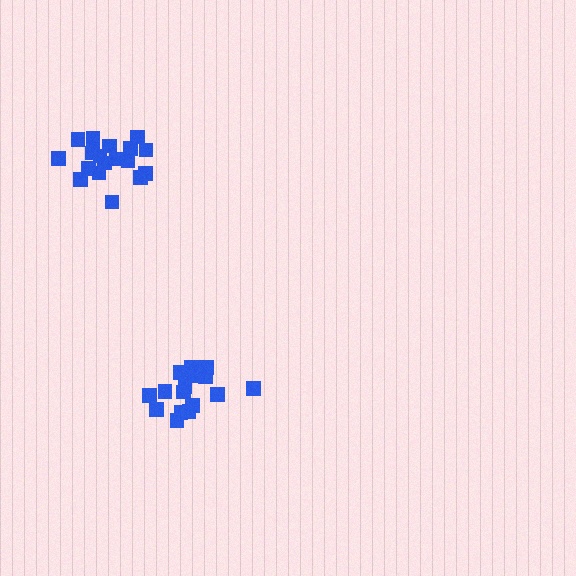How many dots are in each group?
Group 1: 17 dots, Group 2: 18 dots (35 total).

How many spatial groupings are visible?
There are 2 spatial groupings.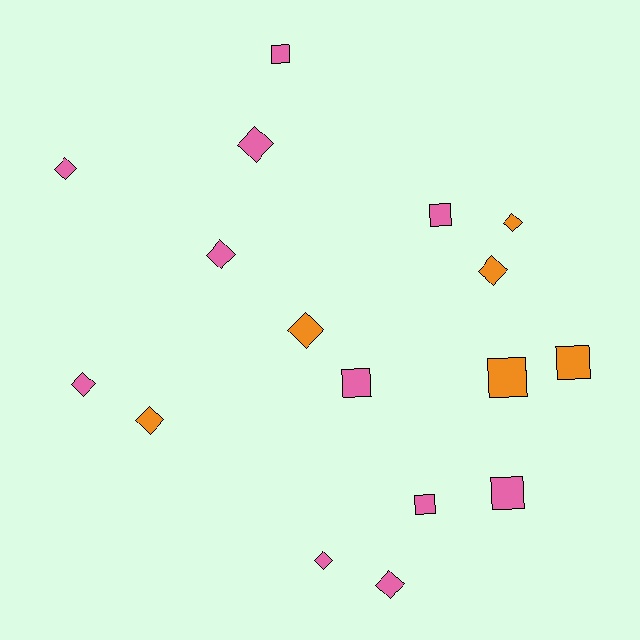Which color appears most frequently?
Pink, with 11 objects.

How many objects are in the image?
There are 17 objects.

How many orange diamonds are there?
There are 4 orange diamonds.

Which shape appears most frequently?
Diamond, with 10 objects.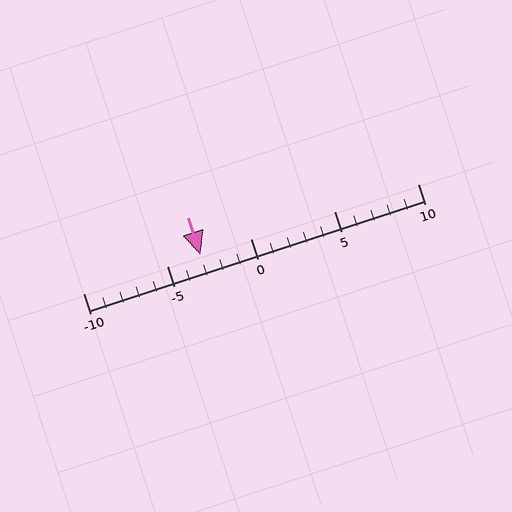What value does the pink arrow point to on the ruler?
The pink arrow points to approximately -3.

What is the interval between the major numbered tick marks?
The major tick marks are spaced 5 units apart.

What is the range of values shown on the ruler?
The ruler shows values from -10 to 10.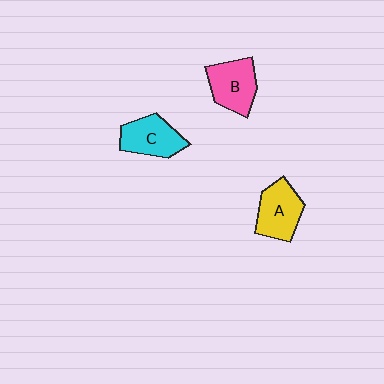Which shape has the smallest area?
Shape C (cyan).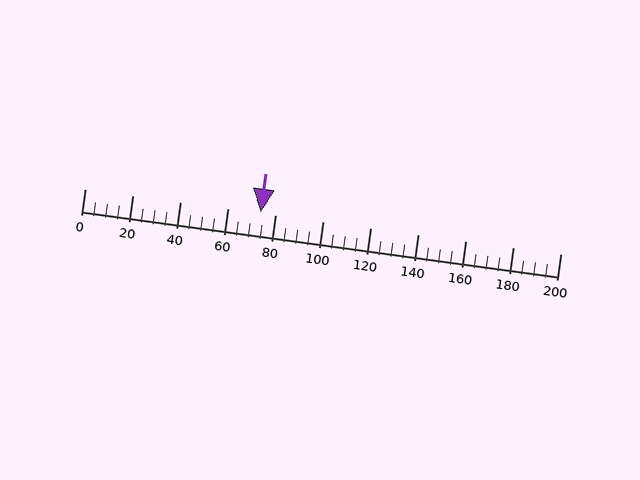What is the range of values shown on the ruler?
The ruler shows values from 0 to 200.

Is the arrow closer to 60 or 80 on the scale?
The arrow is closer to 80.